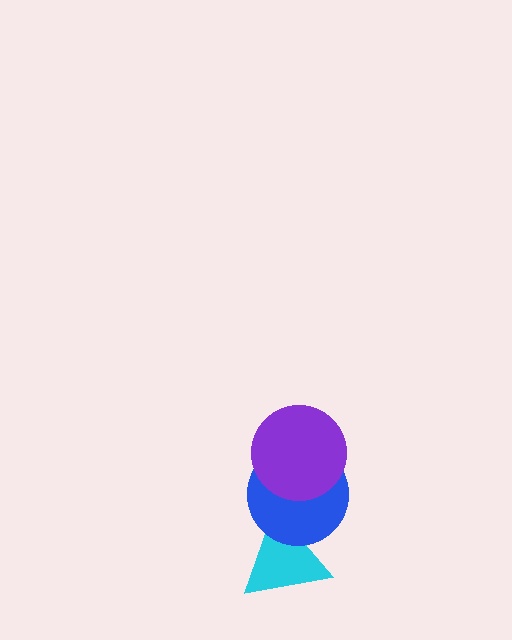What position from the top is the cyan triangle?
The cyan triangle is 3rd from the top.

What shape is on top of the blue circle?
The purple circle is on top of the blue circle.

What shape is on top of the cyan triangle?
The blue circle is on top of the cyan triangle.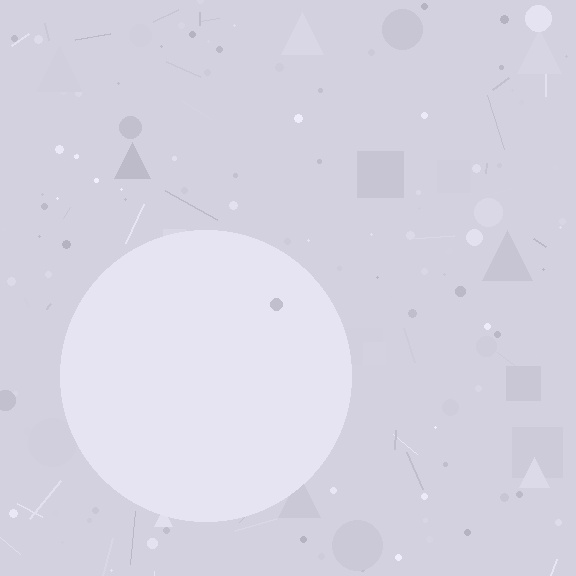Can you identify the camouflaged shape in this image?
The camouflaged shape is a circle.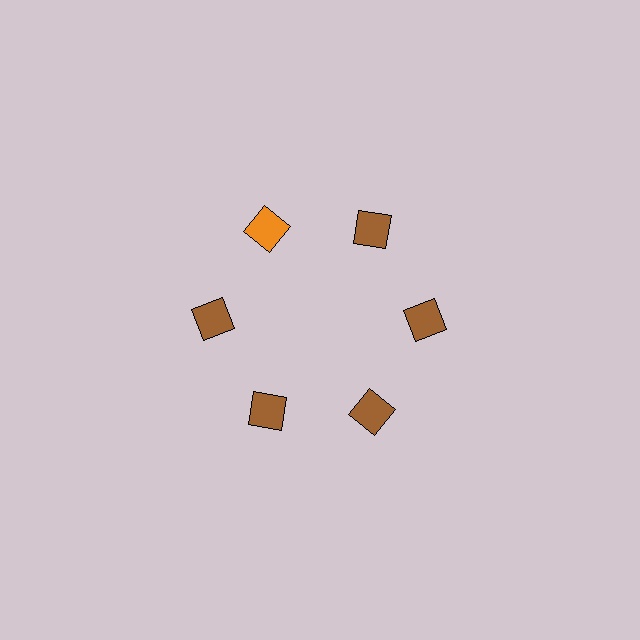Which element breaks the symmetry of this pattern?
The orange diamond at roughly the 11 o'clock position breaks the symmetry. All other shapes are brown diamonds.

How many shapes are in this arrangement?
There are 6 shapes arranged in a ring pattern.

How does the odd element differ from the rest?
It has a different color: orange instead of brown.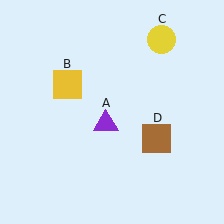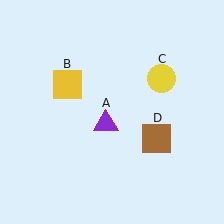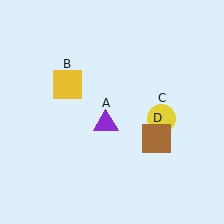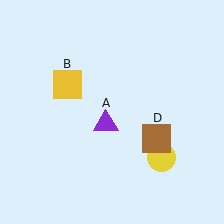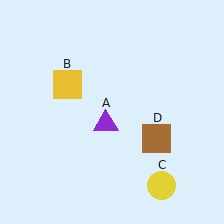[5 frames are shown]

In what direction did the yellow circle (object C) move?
The yellow circle (object C) moved down.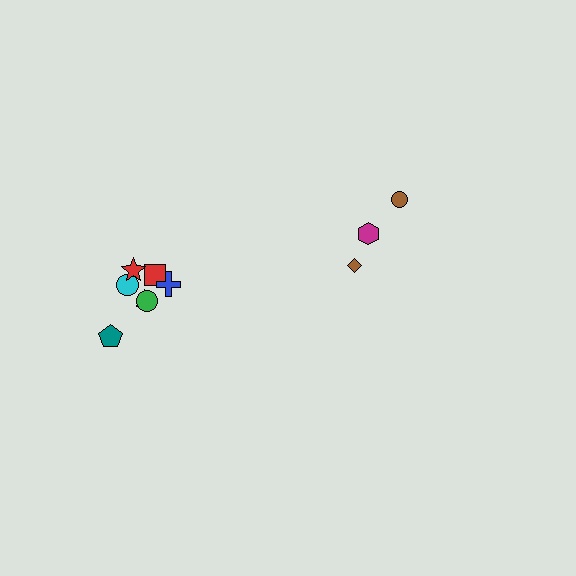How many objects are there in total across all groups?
There are 10 objects.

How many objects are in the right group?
There are 3 objects.